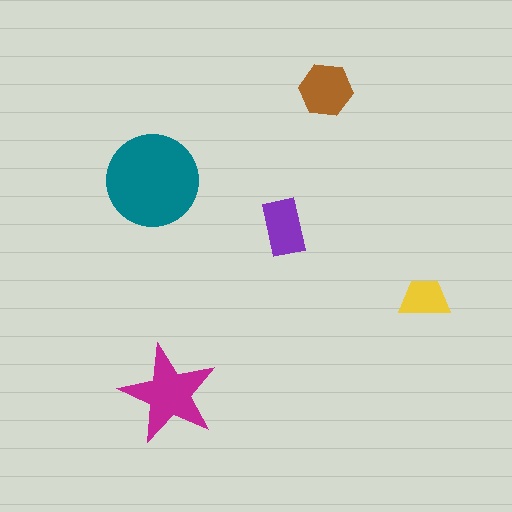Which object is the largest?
The teal circle.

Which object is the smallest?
The yellow trapezoid.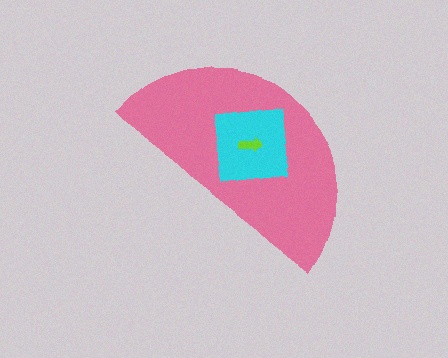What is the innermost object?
The lime arrow.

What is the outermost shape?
The pink semicircle.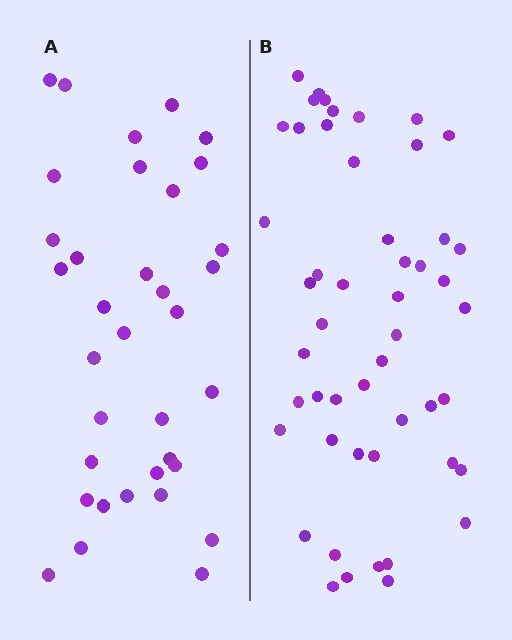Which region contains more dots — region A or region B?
Region B (the right region) has more dots.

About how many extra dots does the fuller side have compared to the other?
Region B has approximately 15 more dots than region A.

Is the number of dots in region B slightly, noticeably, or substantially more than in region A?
Region B has noticeably more, but not dramatically so. The ratio is roughly 1.4 to 1.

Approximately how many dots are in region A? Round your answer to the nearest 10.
About 40 dots. (The exact count is 35, which rounds to 40.)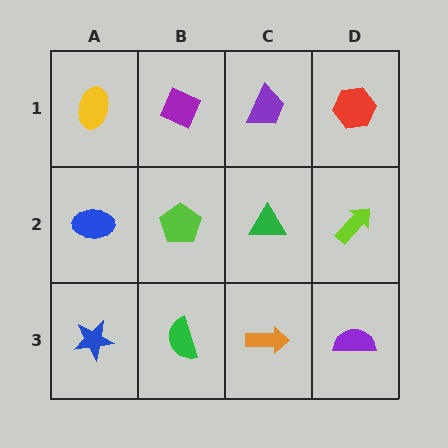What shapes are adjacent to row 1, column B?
A lime pentagon (row 2, column B), a yellow ellipse (row 1, column A), a purple trapezoid (row 1, column C).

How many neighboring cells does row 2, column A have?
3.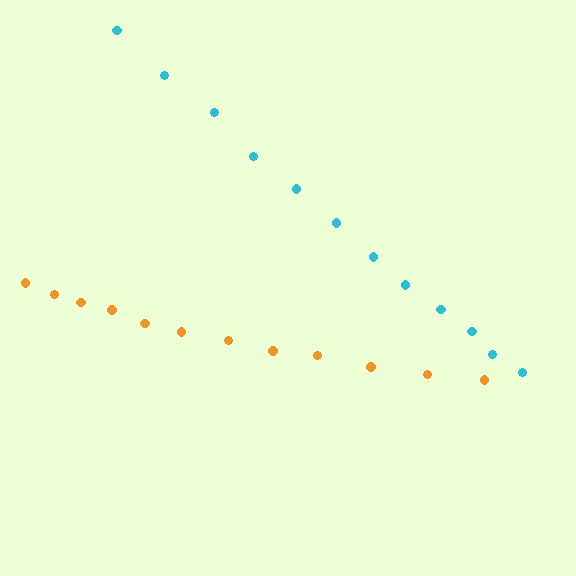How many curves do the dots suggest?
There are 2 distinct paths.